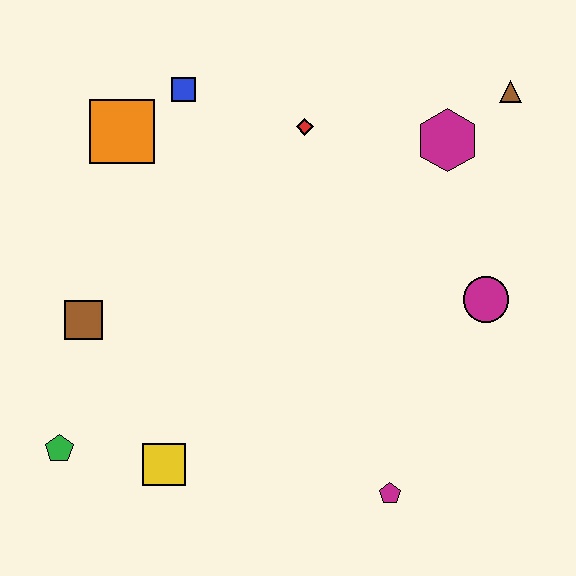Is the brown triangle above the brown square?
Yes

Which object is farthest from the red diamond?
The green pentagon is farthest from the red diamond.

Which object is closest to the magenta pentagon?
The magenta circle is closest to the magenta pentagon.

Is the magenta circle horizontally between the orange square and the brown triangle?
Yes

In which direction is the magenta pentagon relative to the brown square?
The magenta pentagon is to the right of the brown square.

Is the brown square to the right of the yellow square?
No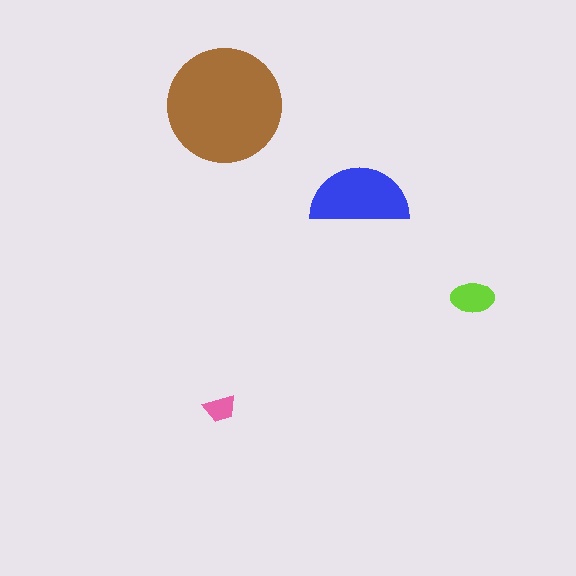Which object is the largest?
The brown circle.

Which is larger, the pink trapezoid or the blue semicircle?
The blue semicircle.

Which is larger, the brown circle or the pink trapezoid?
The brown circle.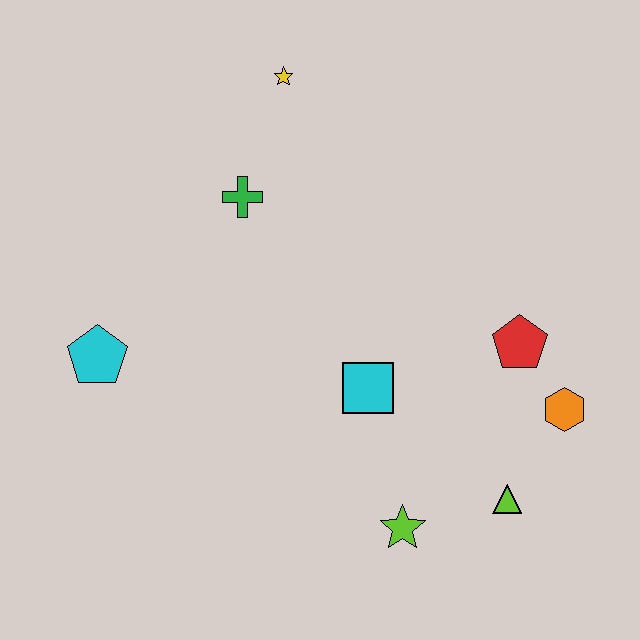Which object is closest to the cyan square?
The lime star is closest to the cyan square.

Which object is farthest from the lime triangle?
The yellow star is farthest from the lime triangle.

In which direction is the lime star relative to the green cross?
The lime star is below the green cross.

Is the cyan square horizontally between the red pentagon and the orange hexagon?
No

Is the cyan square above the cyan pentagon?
No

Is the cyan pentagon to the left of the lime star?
Yes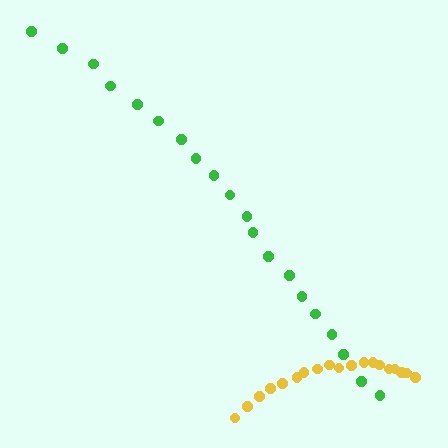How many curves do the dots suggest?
There are 2 distinct paths.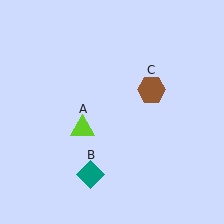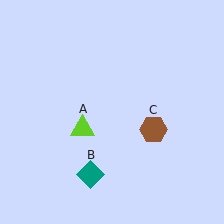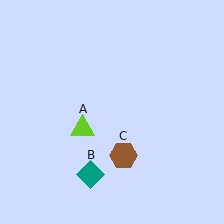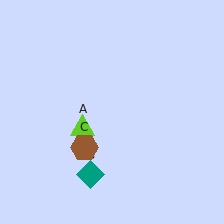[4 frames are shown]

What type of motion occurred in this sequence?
The brown hexagon (object C) rotated clockwise around the center of the scene.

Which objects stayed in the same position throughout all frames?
Lime triangle (object A) and teal diamond (object B) remained stationary.